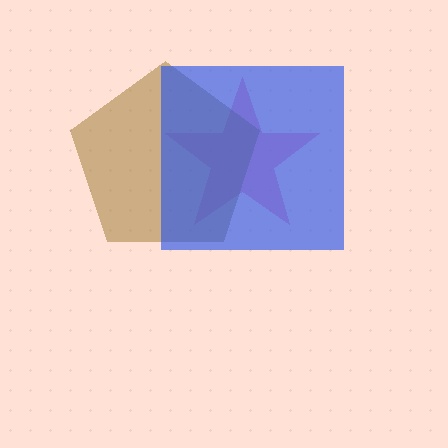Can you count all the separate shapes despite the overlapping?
Yes, there are 3 separate shapes.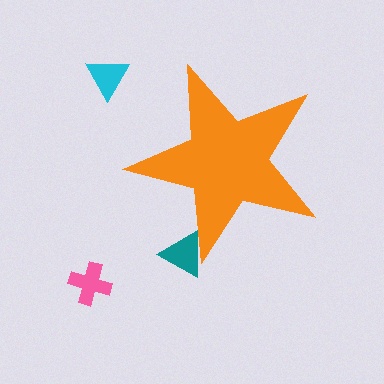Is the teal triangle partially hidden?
Yes, the teal triangle is partially hidden behind the orange star.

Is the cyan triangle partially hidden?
No, the cyan triangle is fully visible.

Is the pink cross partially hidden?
No, the pink cross is fully visible.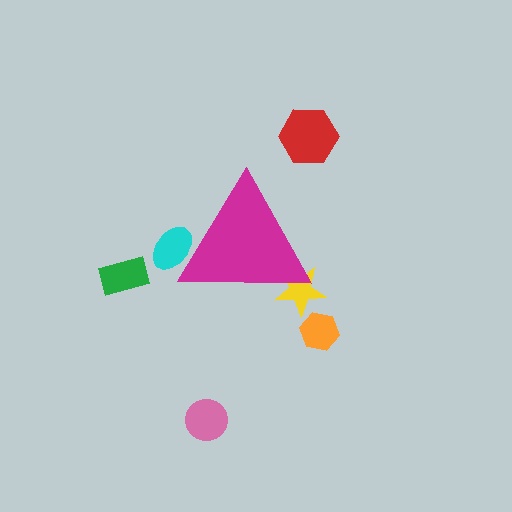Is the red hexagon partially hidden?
No, the red hexagon is fully visible.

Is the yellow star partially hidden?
Yes, the yellow star is partially hidden behind the magenta triangle.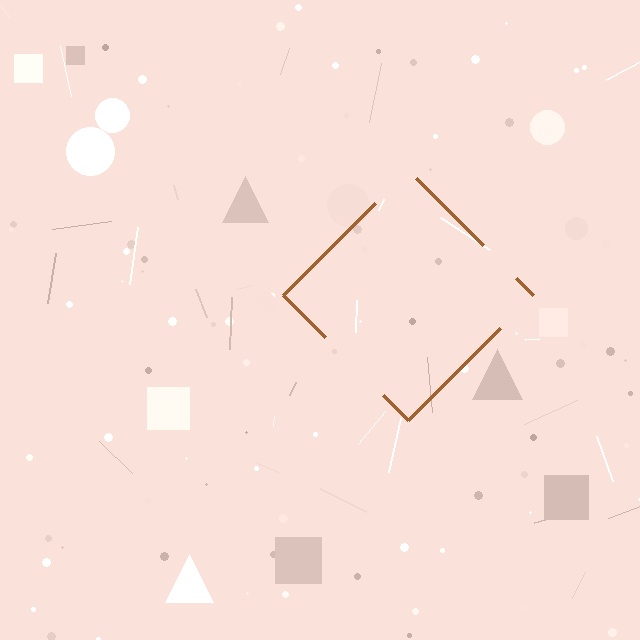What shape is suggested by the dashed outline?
The dashed outline suggests a diamond.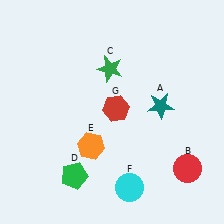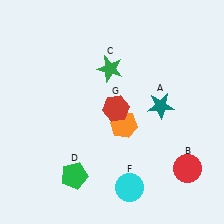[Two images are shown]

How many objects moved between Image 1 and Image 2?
1 object moved between the two images.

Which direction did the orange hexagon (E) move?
The orange hexagon (E) moved right.